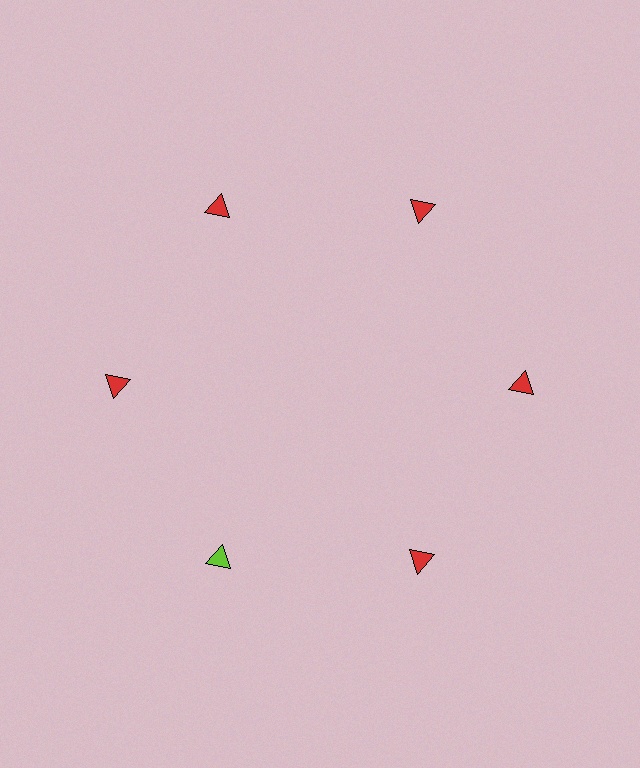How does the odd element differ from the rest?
It has a different color: lime instead of red.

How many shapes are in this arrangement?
There are 6 shapes arranged in a ring pattern.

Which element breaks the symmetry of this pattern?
The lime triangle at roughly the 7 o'clock position breaks the symmetry. All other shapes are red triangles.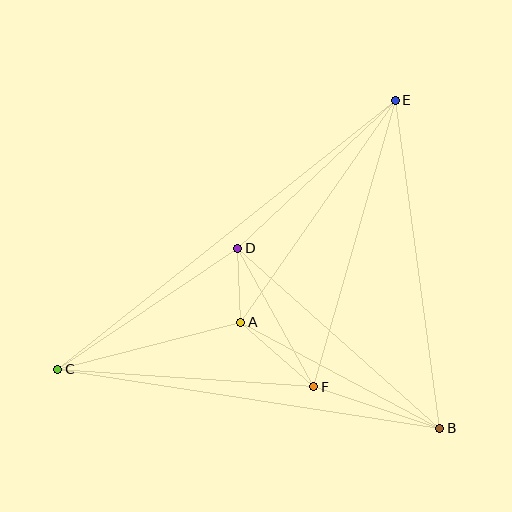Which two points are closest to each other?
Points A and D are closest to each other.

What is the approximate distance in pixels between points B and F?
The distance between B and F is approximately 133 pixels.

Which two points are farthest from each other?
Points C and E are farthest from each other.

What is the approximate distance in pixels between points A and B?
The distance between A and B is approximately 226 pixels.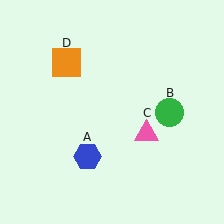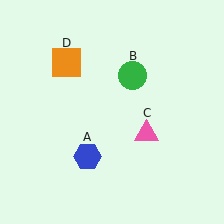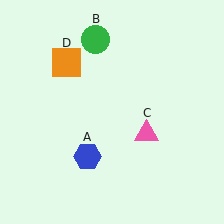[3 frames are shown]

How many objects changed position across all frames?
1 object changed position: green circle (object B).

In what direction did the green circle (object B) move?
The green circle (object B) moved up and to the left.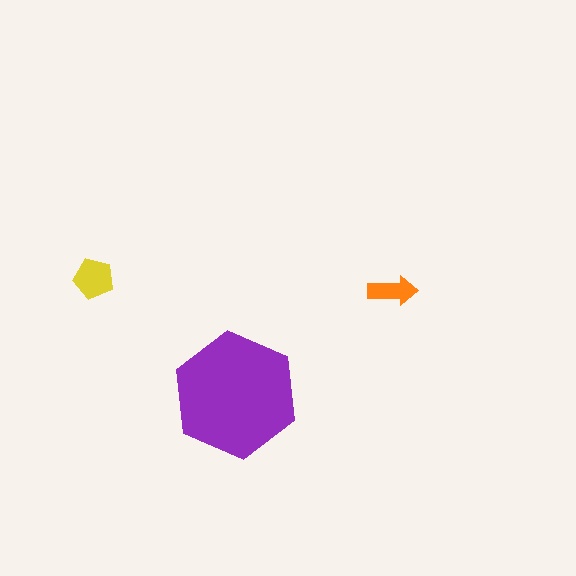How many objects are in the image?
There are 3 objects in the image.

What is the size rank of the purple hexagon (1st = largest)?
1st.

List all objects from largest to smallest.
The purple hexagon, the yellow pentagon, the orange arrow.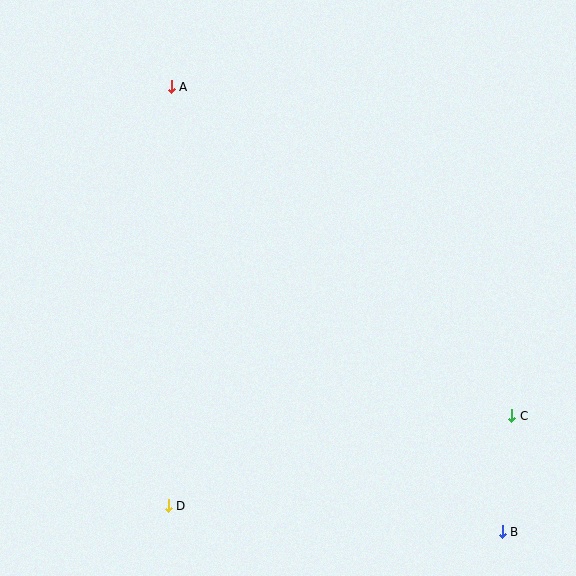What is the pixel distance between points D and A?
The distance between D and A is 419 pixels.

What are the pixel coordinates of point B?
Point B is at (502, 532).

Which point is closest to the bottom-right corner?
Point B is closest to the bottom-right corner.